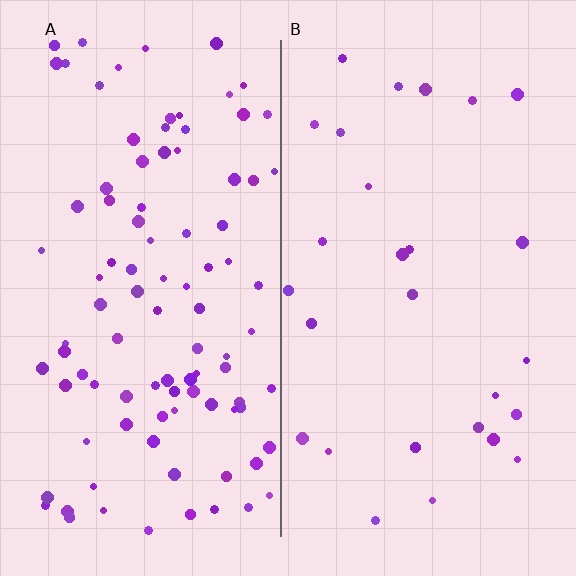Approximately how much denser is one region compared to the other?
Approximately 3.6× — region A over region B.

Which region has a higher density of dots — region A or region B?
A (the left).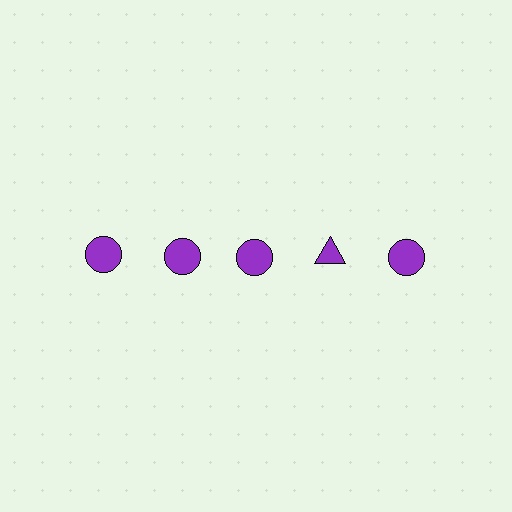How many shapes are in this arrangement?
There are 5 shapes arranged in a grid pattern.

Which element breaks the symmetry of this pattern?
The purple triangle in the top row, second from right column breaks the symmetry. All other shapes are purple circles.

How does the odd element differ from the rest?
It has a different shape: triangle instead of circle.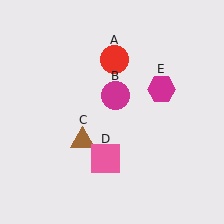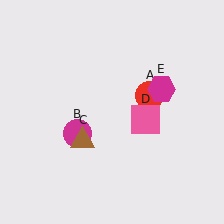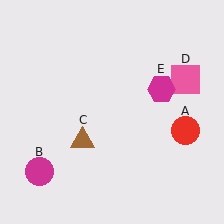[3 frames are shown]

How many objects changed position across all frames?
3 objects changed position: red circle (object A), magenta circle (object B), pink square (object D).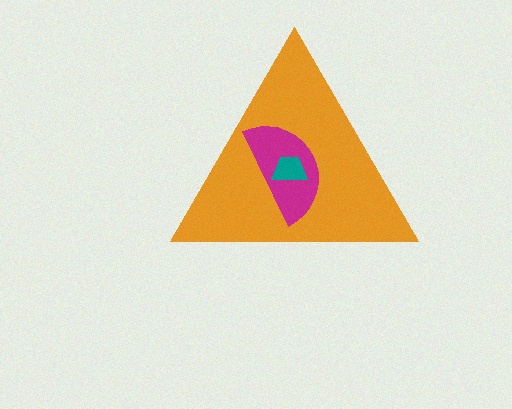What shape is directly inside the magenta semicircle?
The teal trapezoid.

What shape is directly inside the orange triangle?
The magenta semicircle.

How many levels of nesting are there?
3.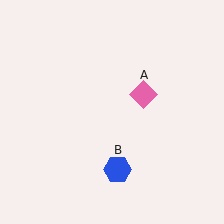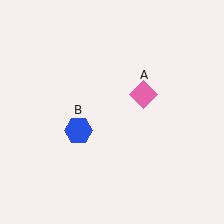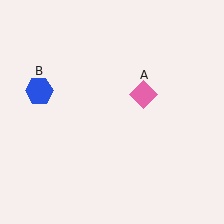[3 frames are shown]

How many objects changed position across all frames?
1 object changed position: blue hexagon (object B).